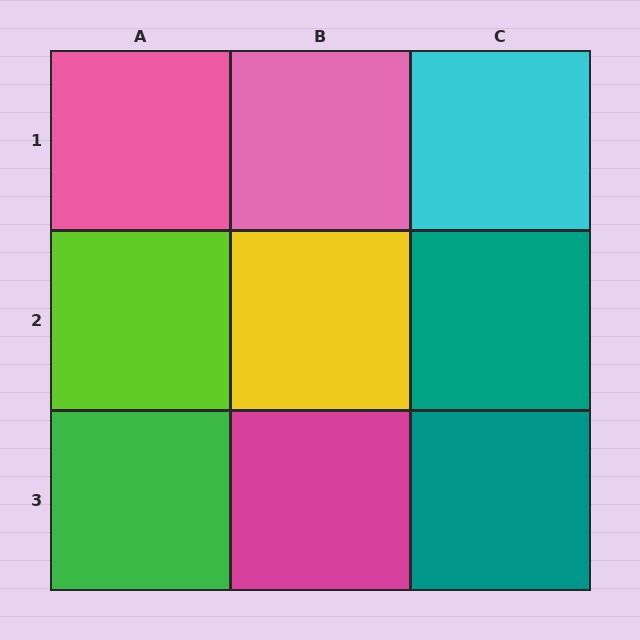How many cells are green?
1 cell is green.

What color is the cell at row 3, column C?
Teal.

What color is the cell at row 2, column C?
Teal.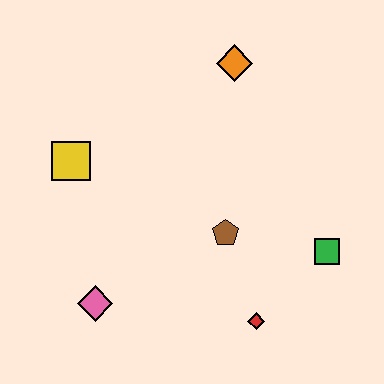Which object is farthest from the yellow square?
The green square is farthest from the yellow square.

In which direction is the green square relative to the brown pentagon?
The green square is to the right of the brown pentagon.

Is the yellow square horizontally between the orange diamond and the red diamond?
No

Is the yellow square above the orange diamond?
No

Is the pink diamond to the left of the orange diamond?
Yes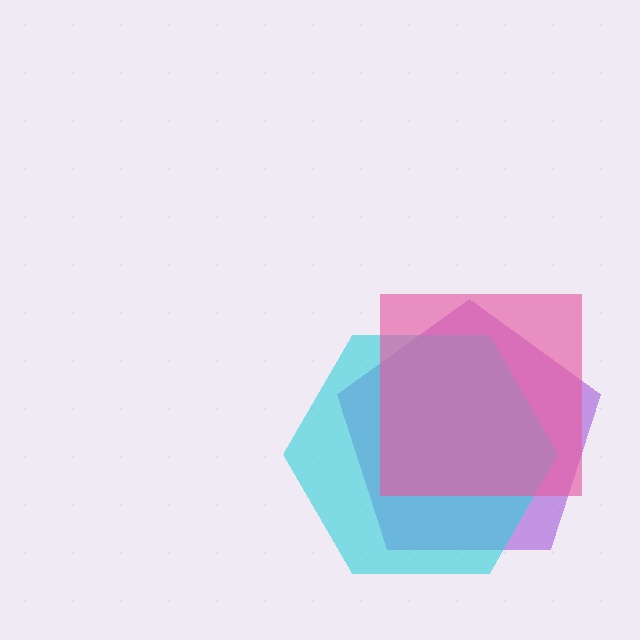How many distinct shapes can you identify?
There are 3 distinct shapes: a purple pentagon, a cyan hexagon, a pink square.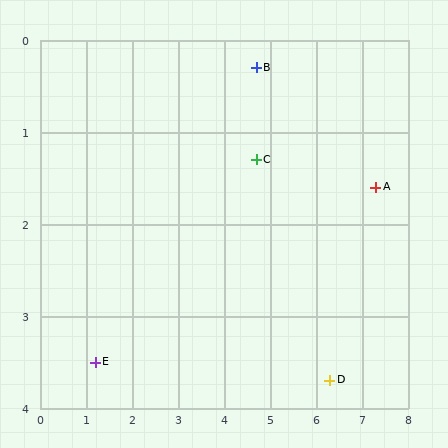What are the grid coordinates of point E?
Point E is at approximately (1.2, 3.5).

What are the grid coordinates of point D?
Point D is at approximately (6.3, 3.7).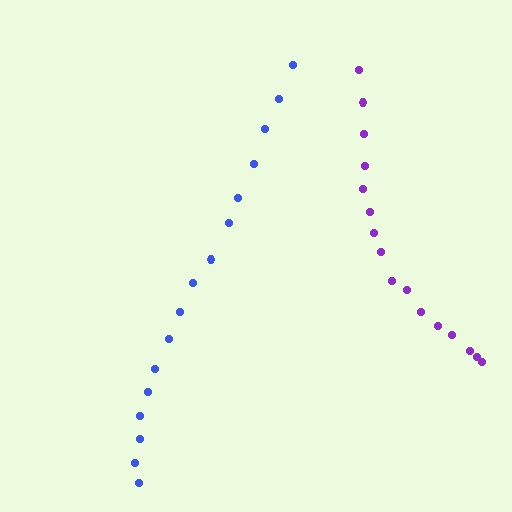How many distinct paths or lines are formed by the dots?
There are 2 distinct paths.